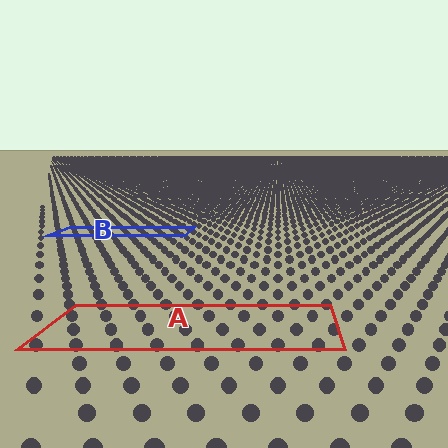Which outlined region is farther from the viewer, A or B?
Region B is farther from the viewer — the texture elements inside it appear smaller and more densely packed.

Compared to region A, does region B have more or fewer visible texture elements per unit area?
Region B has more texture elements per unit area — they are packed more densely because it is farther away.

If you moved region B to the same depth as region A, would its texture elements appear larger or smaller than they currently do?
They would appear larger. At a closer depth, the same texture elements are projected at a bigger on-screen size.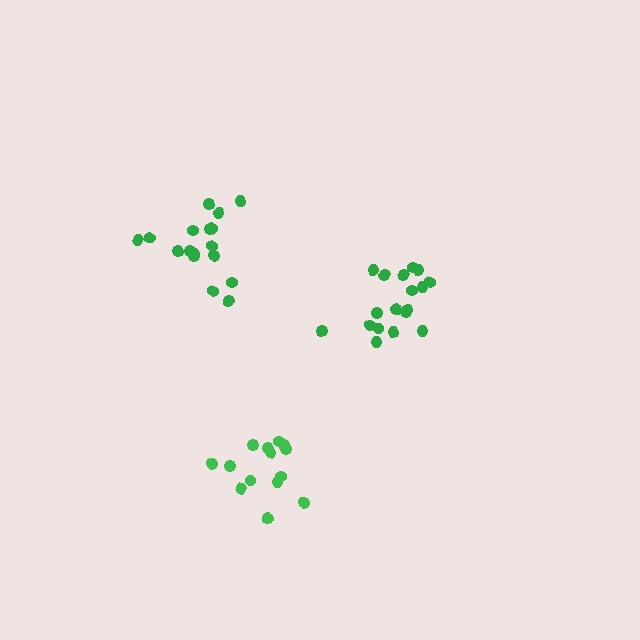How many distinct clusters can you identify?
There are 3 distinct clusters.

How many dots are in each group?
Group 1: 18 dots, Group 2: 14 dots, Group 3: 17 dots (49 total).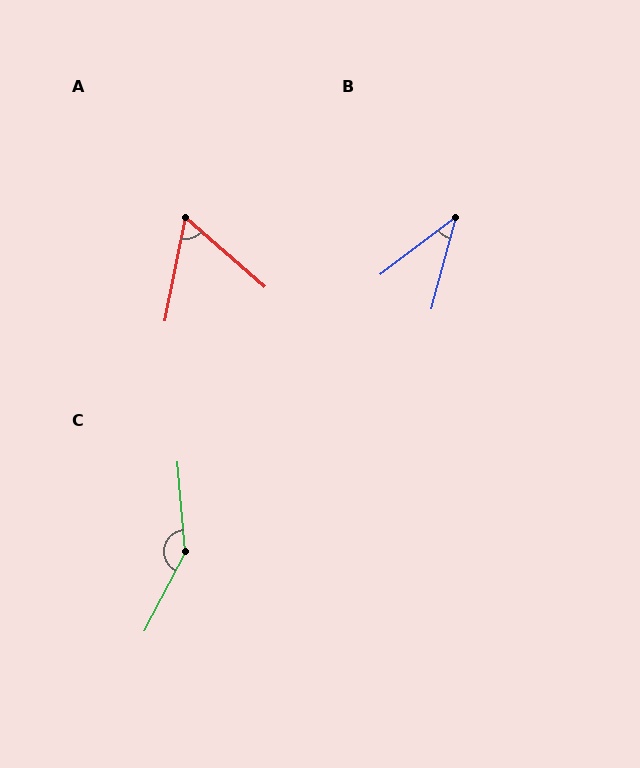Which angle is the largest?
C, at approximately 147 degrees.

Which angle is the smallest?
B, at approximately 38 degrees.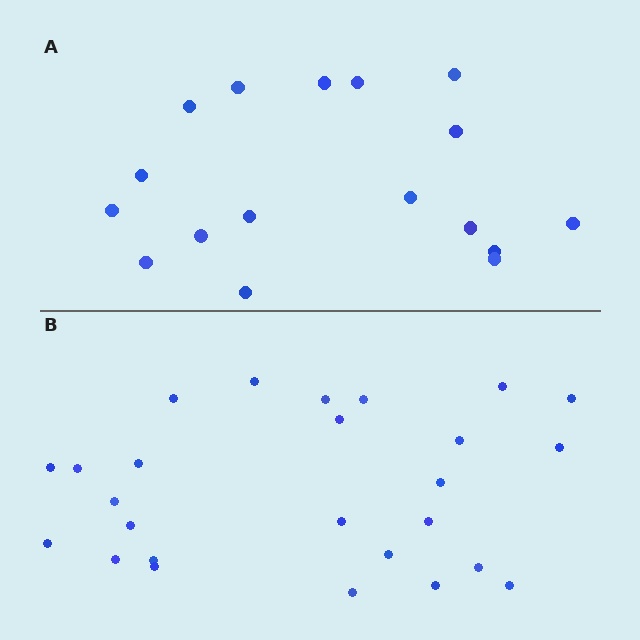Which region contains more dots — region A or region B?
Region B (the bottom region) has more dots.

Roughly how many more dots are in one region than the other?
Region B has roughly 8 or so more dots than region A.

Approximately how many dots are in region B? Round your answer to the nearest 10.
About 30 dots. (The exact count is 26, which rounds to 30.)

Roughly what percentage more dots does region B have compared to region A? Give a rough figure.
About 55% more.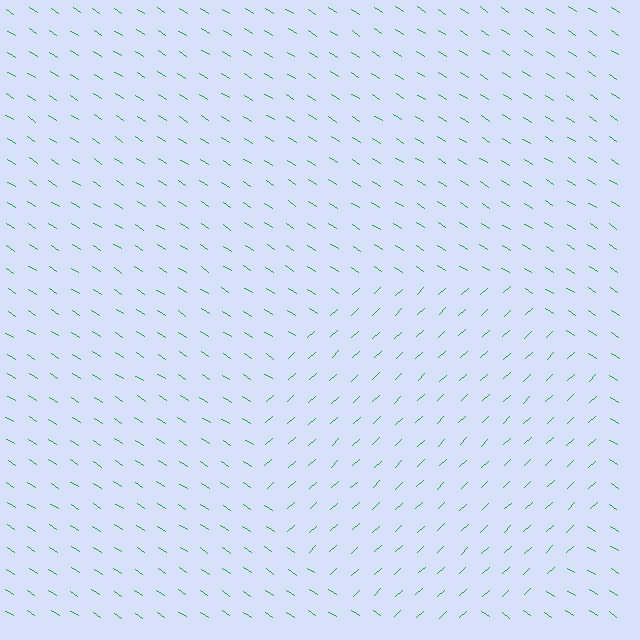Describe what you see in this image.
The image is filled with small green line segments. A circle region in the image has lines oriented differently from the surrounding lines, creating a visible texture boundary.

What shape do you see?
I see a circle.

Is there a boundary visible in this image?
Yes, there is a texture boundary formed by a change in line orientation.